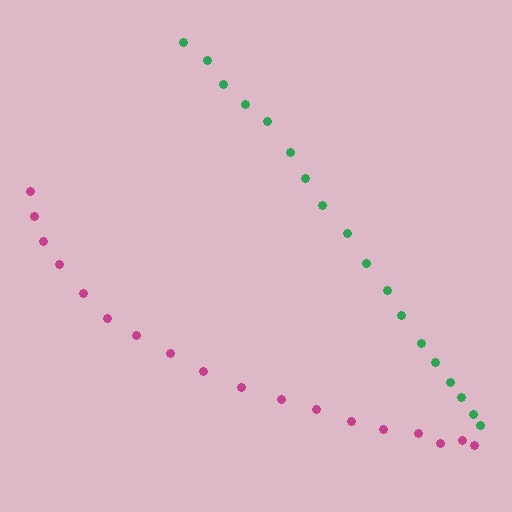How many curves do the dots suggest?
There are 2 distinct paths.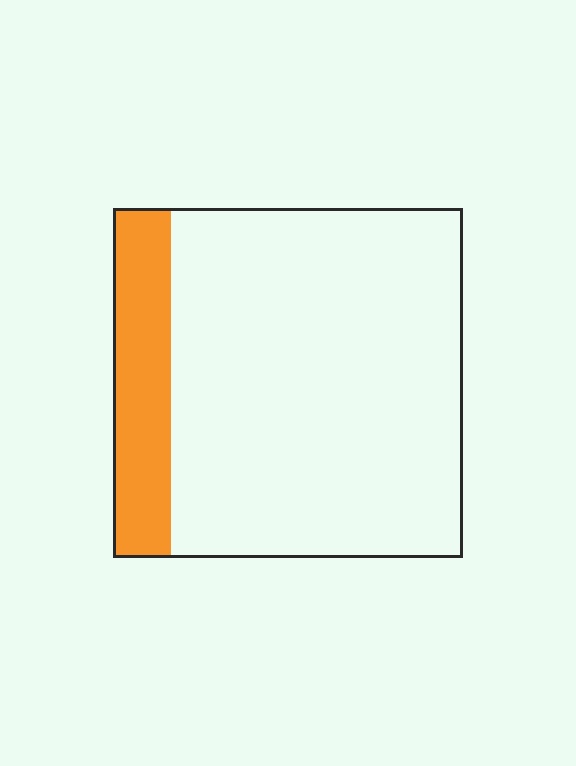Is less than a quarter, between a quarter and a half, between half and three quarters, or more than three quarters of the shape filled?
Less than a quarter.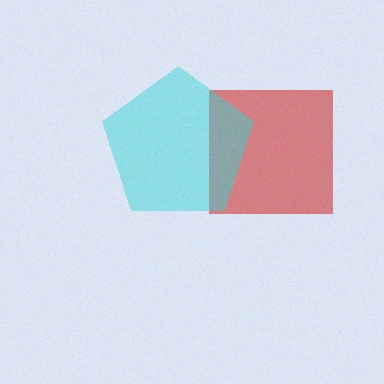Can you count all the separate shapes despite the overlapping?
Yes, there are 2 separate shapes.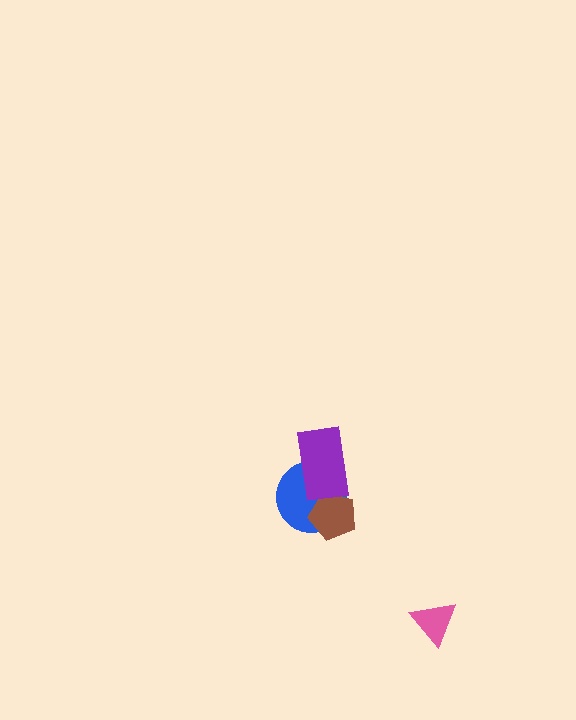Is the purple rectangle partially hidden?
No, no other shape covers it.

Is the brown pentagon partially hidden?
Yes, it is partially covered by another shape.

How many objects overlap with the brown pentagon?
2 objects overlap with the brown pentagon.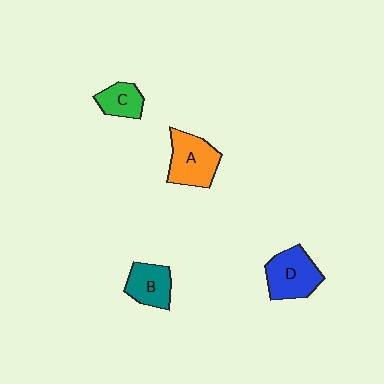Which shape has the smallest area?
Shape C (green).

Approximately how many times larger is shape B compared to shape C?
Approximately 1.3 times.